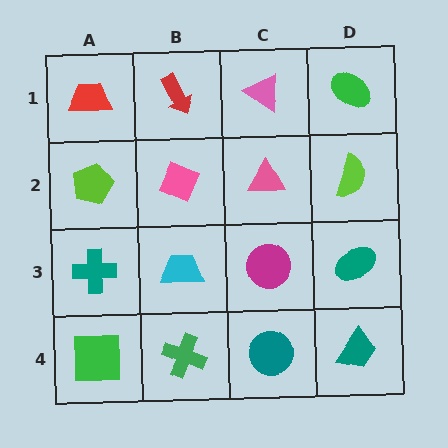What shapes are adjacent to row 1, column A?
A lime pentagon (row 2, column A), a red arrow (row 1, column B).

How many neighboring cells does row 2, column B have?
4.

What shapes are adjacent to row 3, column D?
A lime semicircle (row 2, column D), a teal trapezoid (row 4, column D), a magenta circle (row 3, column C).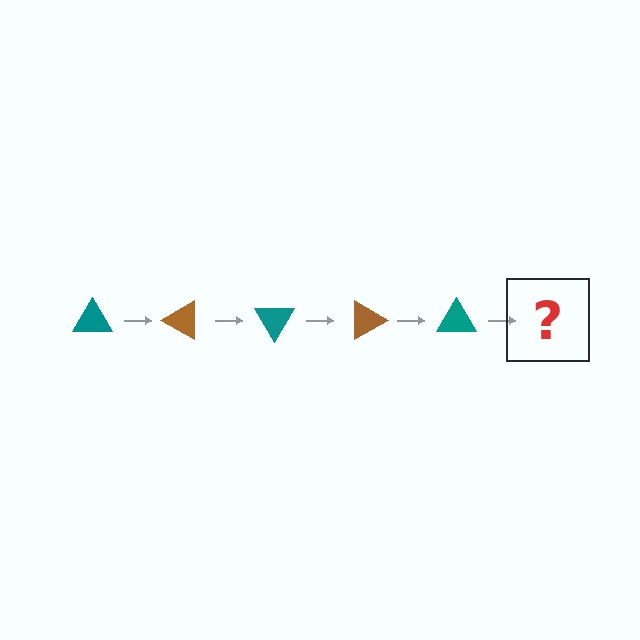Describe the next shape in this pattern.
It should be a brown triangle, rotated 150 degrees from the start.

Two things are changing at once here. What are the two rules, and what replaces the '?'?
The two rules are that it rotates 30 degrees each step and the color cycles through teal and brown. The '?' should be a brown triangle, rotated 150 degrees from the start.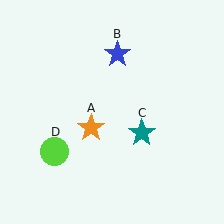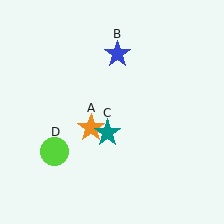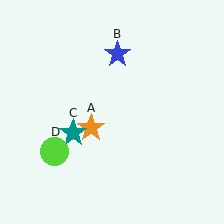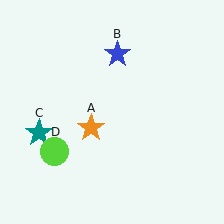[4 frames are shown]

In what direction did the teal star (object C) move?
The teal star (object C) moved left.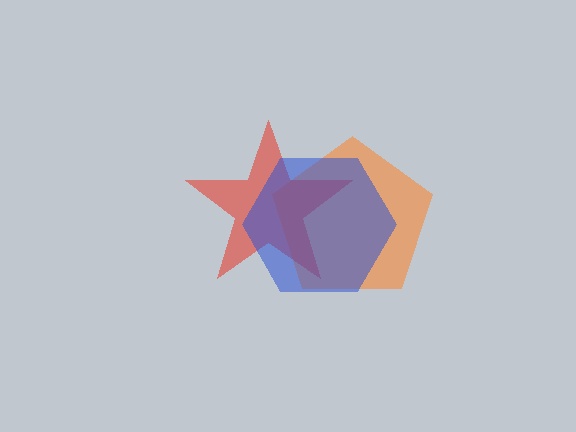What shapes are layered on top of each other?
The layered shapes are: an orange pentagon, a red star, a blue hexagon.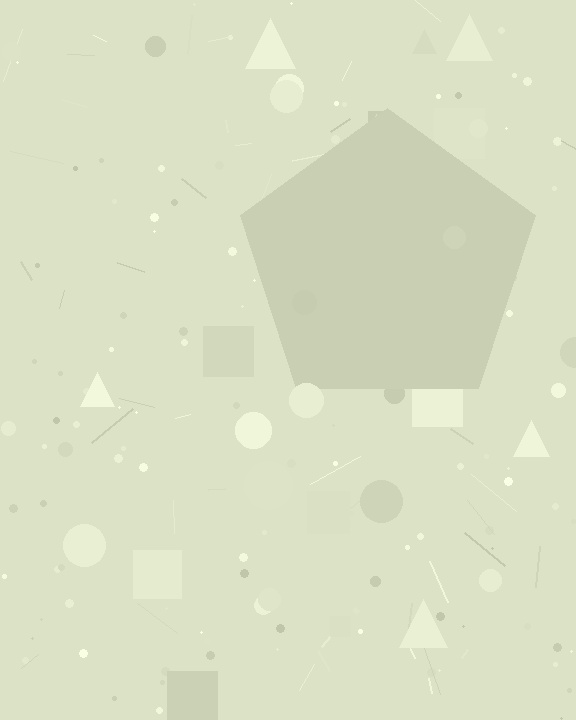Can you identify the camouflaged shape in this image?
The camouflaged shape is a pentagon.